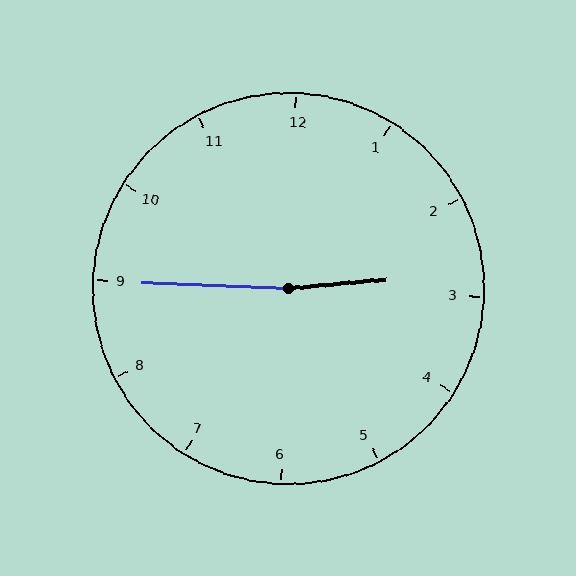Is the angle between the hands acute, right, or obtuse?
It is obtuse.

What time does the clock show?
2:45.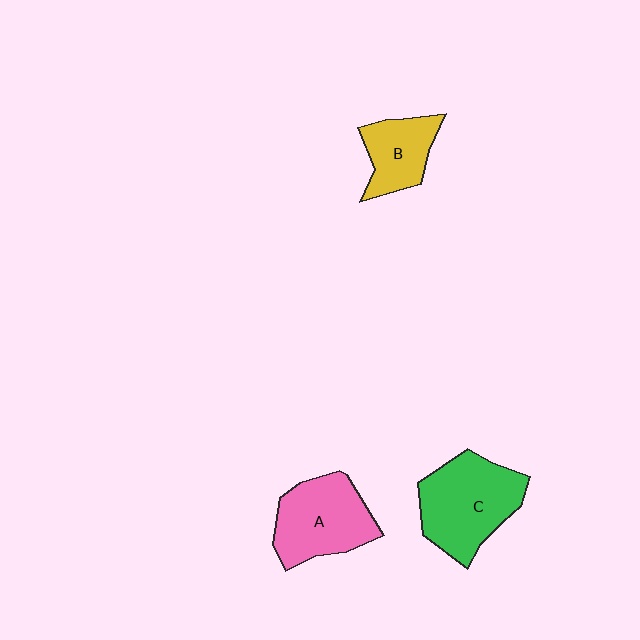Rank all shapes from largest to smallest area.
From largest to smallest: C (green), A (pink), B (yellow).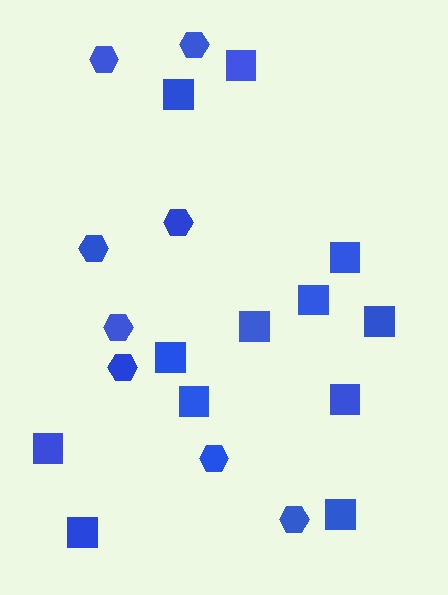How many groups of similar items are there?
There are 2 groups: one group of hexagons (8) and one group of squares (12).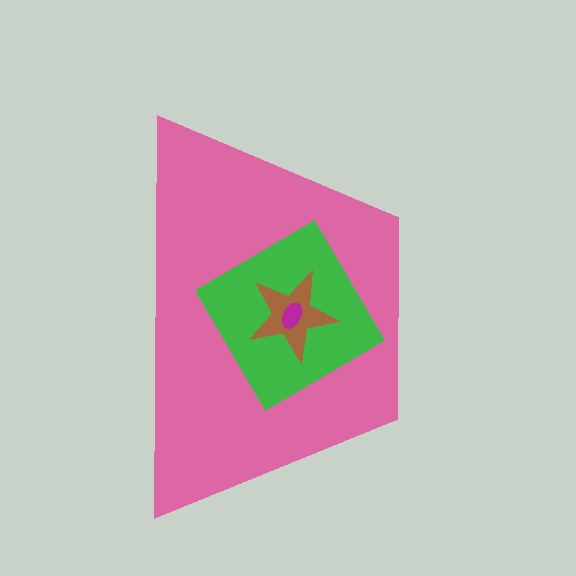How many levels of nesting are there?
4.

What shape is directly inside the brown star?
The magenta ellipse.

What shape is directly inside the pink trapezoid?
The green diamond.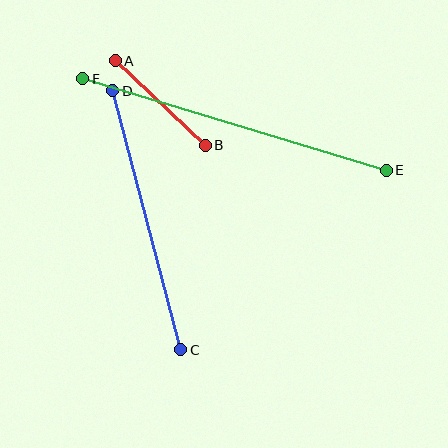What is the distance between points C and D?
The distance is approximately 268 pixels.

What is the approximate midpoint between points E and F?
The midpoint is at approximately (234, 124) pixels.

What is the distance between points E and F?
The distance is approximately 317 pixels.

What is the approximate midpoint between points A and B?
The midpoint is at approximately (160, 103) pixels.